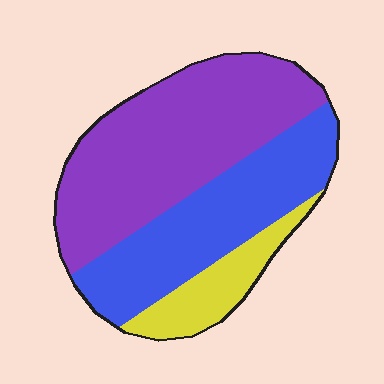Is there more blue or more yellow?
Blue.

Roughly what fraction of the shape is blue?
Blue takes up between a third and a half of the shape.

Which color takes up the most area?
Purple, at roughly 50%.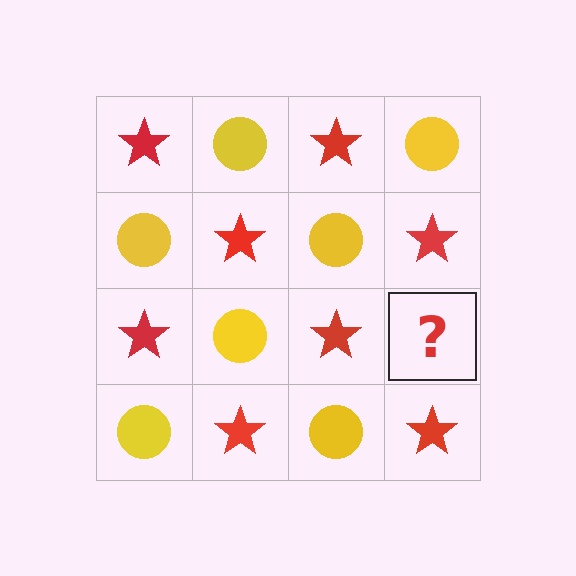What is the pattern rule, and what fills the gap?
The rule is that it alternates red star and yellow circle in a checkerboard pattern. The gap should be filled with a yellow circle.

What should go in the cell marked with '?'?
The missing cell should contain a yellow circle.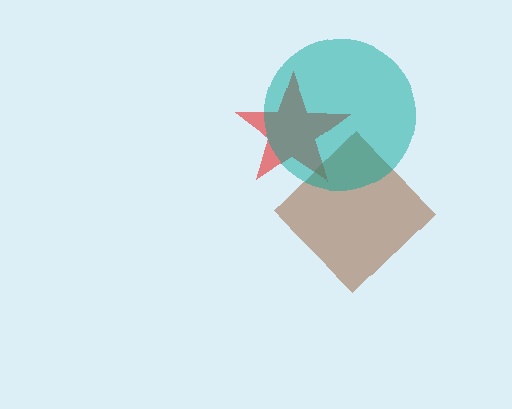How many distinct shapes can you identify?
There are 3 distinct shapes: a red star, a brown diamond, a teal circle.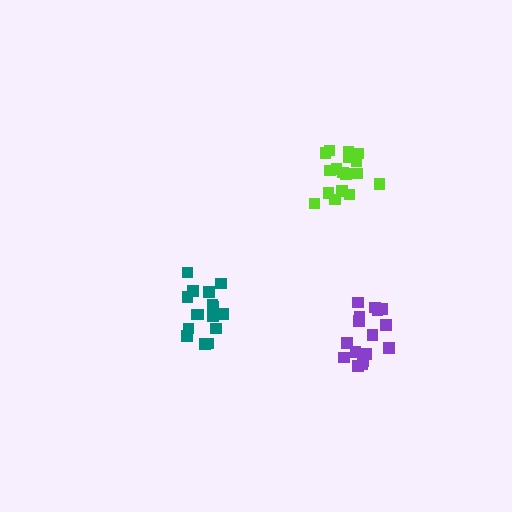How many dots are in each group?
Group 1: 16 dots, Group 2: 17 dots, Group 3: 16 dots (49 total).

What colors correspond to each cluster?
The clusters are colored: teal, lime, purple.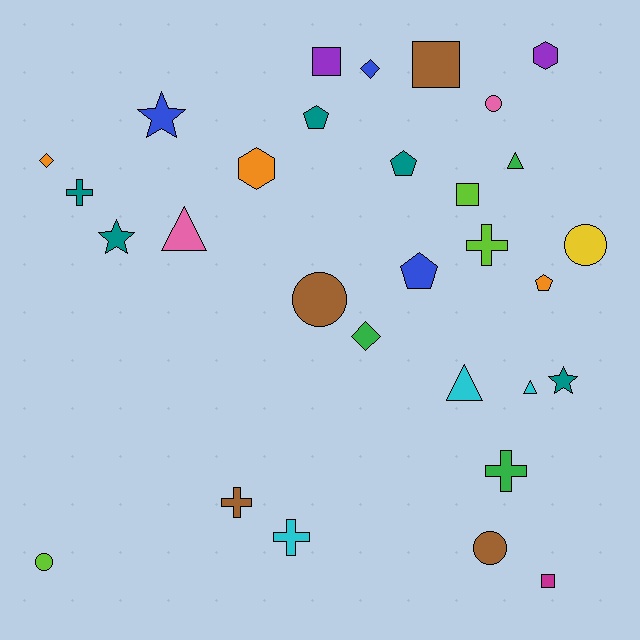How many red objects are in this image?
There are no red objects.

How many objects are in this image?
There are 30 objects.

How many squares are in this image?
There are 4 squares.